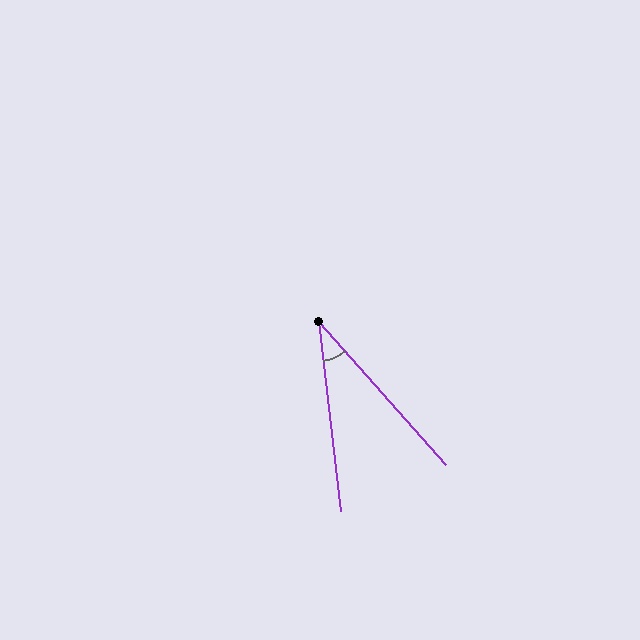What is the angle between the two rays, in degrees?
Approximately 35 degrees.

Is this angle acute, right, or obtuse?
It is acute.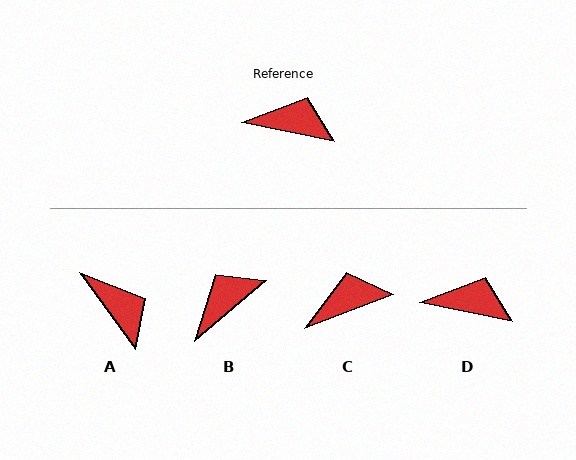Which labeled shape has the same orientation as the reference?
D.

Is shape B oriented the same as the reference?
No, it is off by about 51 degrees.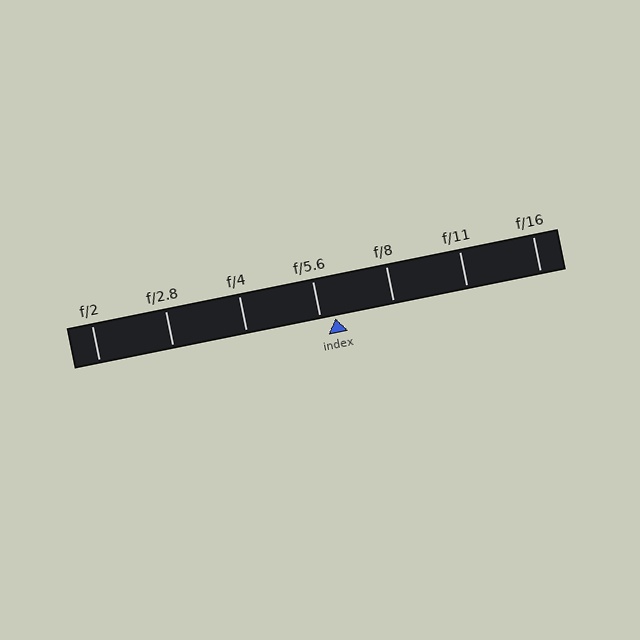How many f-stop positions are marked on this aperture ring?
There are 7 f-stop positions marked.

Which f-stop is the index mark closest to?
The index mark is closest to f/5.6.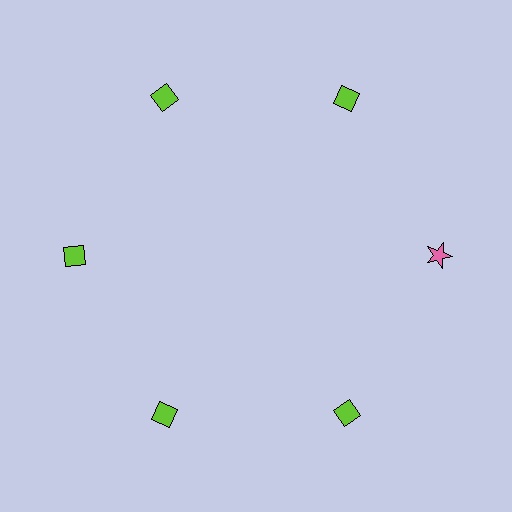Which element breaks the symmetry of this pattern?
The pink star at roughly the 3 o'clock position breaks the symmetry. All other shapes are lime diamonds.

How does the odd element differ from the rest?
It differs in both color (pink instead of lime) and shape (star instead of diamond).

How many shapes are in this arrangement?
There are 6 shapes arranged in a ring pattern.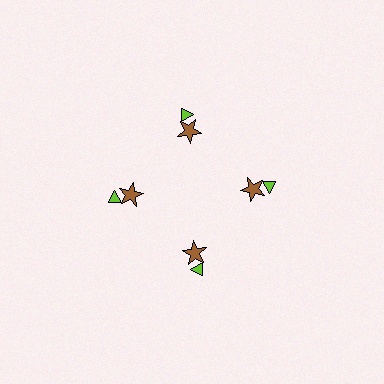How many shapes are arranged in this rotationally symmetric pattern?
There are 8 shapes, arranged in 4 groups of 2.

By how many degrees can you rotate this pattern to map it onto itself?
The pattern maps onto itself every 90 degrees of rotation.